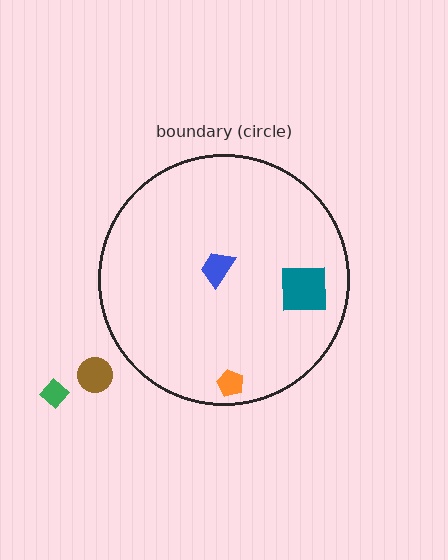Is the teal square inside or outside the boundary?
Inside.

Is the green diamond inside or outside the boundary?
Outside.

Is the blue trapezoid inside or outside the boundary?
Inside.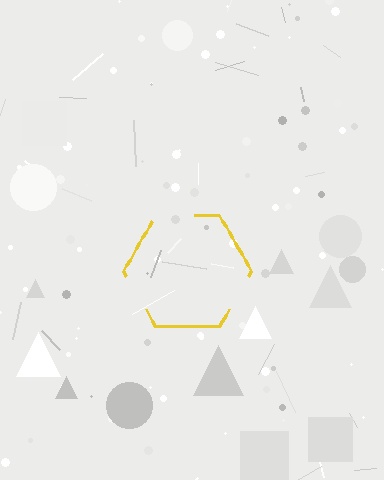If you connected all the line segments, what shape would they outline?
They would outline a hexagon.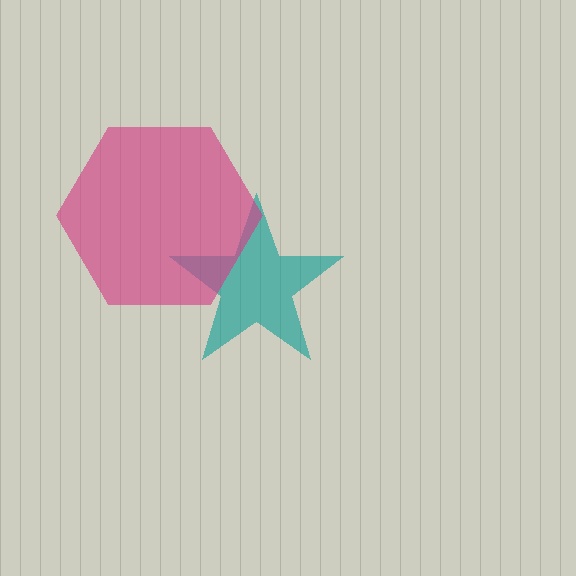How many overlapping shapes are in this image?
There are 2 overlapping shapes in the image.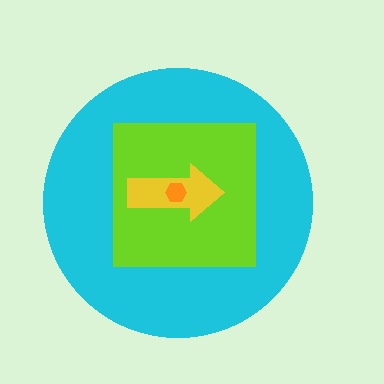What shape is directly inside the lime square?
The yellow arrow.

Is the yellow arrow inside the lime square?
Yes.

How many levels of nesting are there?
4.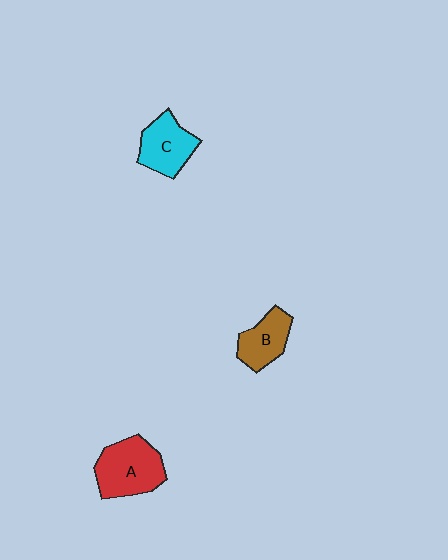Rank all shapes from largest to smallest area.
From largest to smallest: A (red), C (cyan), B (brown).